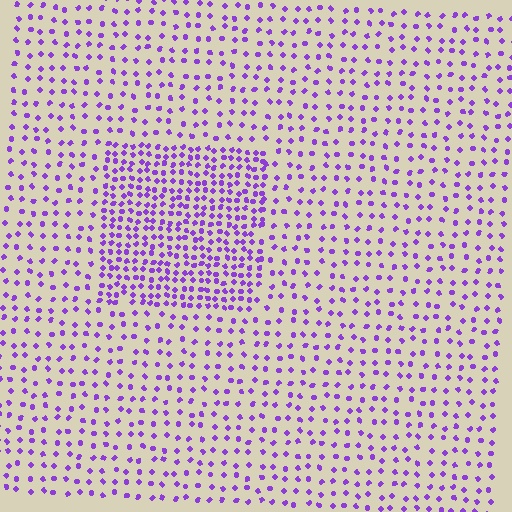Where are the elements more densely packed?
The elements are more densely packed inside the rectangle boundary.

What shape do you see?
I see a rectangle.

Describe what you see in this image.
The image contains small purple elements arranged at two different densities. A rectangle-shaped region is visible where the elements are more densely packed than the surrounding area.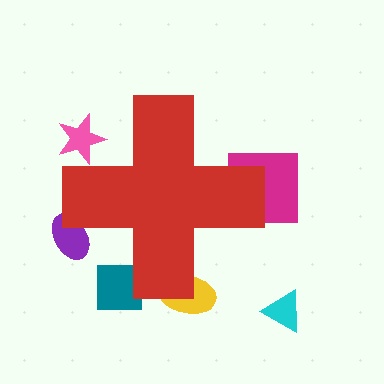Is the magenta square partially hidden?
Yes, the magenta square is partially hidden behind the red cross.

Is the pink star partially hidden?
Yes, the pink star is partially hidden behind the red cross.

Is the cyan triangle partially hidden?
No, the cyan triangle is fully visible.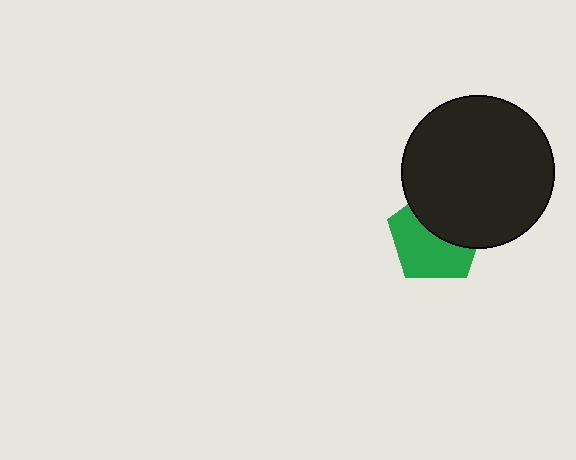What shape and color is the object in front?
The object in front is a black circle.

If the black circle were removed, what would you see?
You would see the complete green pentagon.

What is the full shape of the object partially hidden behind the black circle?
The partially hidden object is a green pentagon.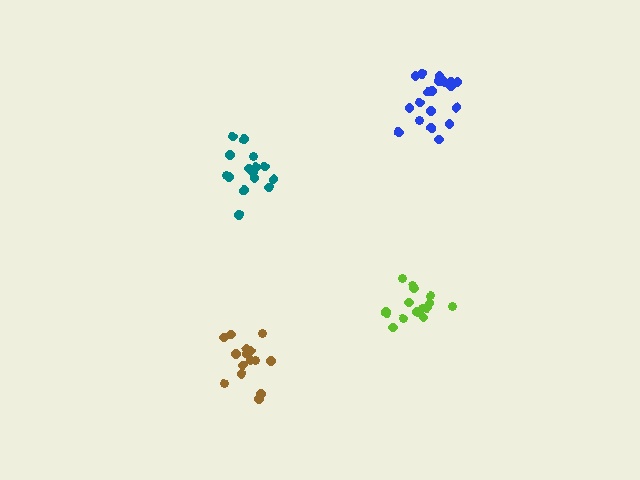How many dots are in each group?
Group 1: 15 dots, Group 2: 20 dots, Group 3: 15 dots, Group 4: 15 dots (65 total).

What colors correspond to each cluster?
The clusters are colored: teal, blue, lime, brown.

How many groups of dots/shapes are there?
There are 4 groups.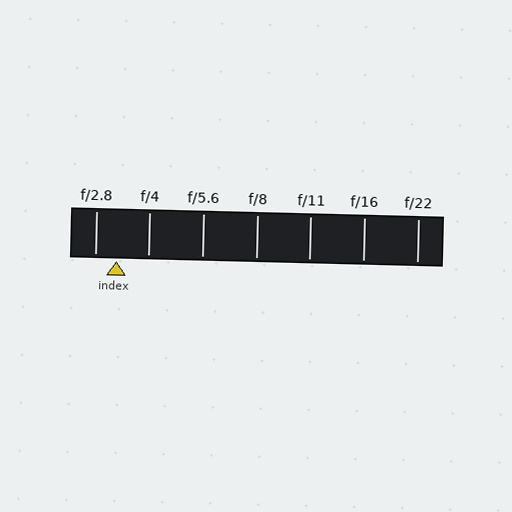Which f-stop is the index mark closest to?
The index mark is closest to f/2.8.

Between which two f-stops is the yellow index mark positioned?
The index mark is between f/2.8 and f/4.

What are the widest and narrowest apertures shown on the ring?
The widest aperture shown is f/2.8 and the narrowest is f/22.